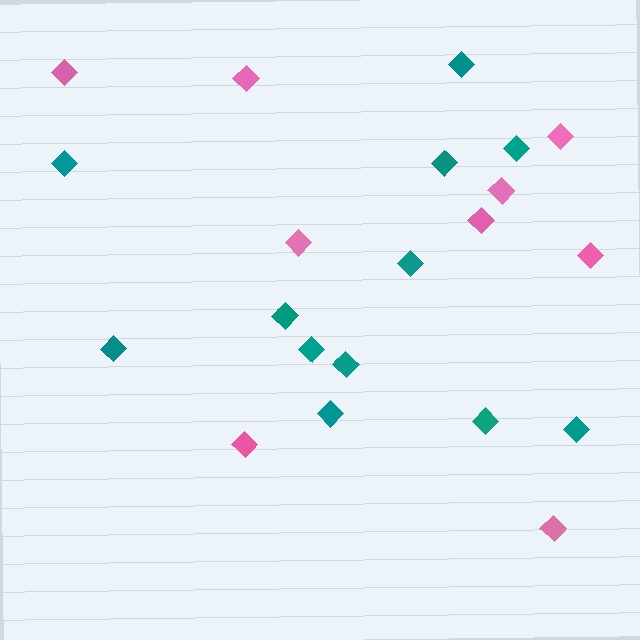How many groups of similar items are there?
There are 2 groups: one group of pink diamonds (9) and one group of teal diamonds (12).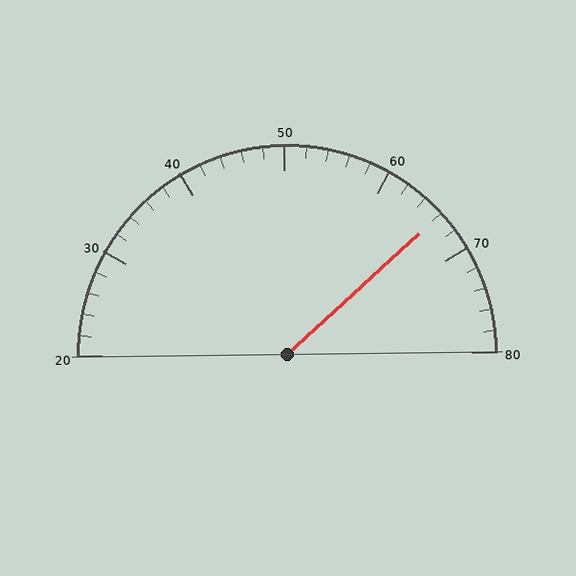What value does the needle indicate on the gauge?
The needle indicates approximately 66.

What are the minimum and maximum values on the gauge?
The gauge ranges from 20 to 80.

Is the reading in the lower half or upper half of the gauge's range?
The reading is in the upper half of the range (20 to 80).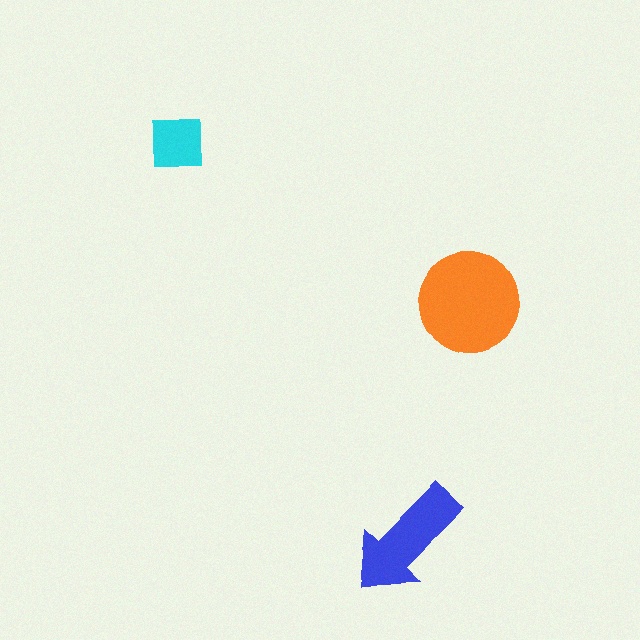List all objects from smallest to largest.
The cyan square, the blue arrow, the orange circle.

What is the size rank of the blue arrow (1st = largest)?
2nd.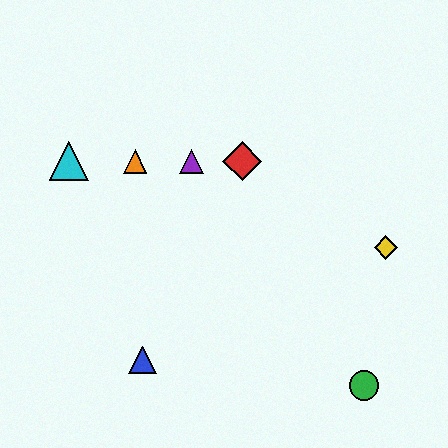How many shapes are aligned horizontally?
4 shapes (the red diamond, the purple triangle, the orange triangle, the cyan triangle) are aligned horizontally.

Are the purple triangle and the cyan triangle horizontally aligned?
Yes, both are at y≈161.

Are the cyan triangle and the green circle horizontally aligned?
No, the cyan triangle is at y≈161 and the green circle is at y≈386.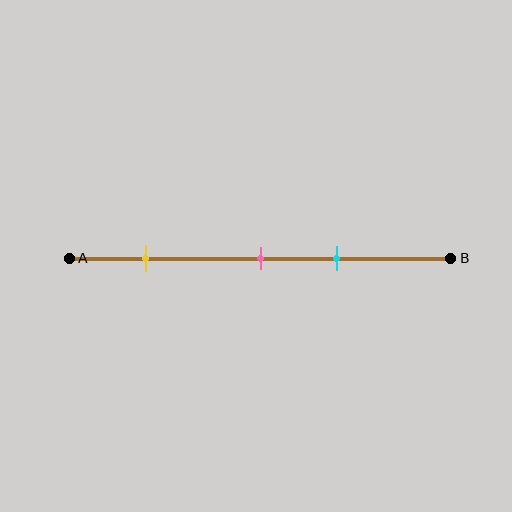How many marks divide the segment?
There are 3 marks dividing the segment.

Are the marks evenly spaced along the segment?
No, the marks are not evenly spaced.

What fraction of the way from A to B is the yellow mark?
The yellow mark is approximately 20% (0.2) of the way from A to B.